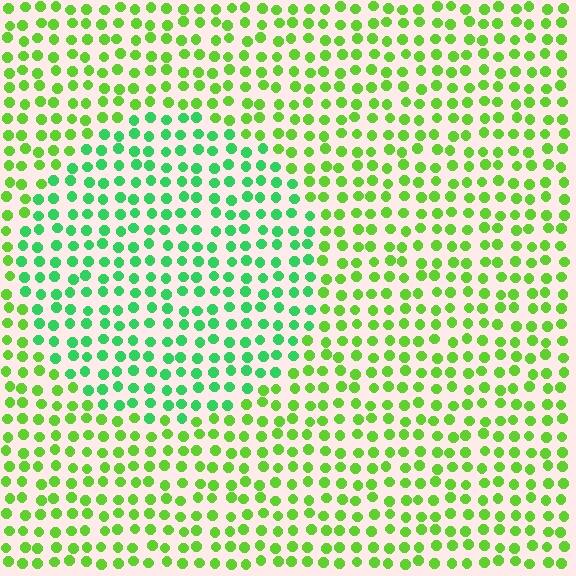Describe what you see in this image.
The image is filled with small lime elements in a uniform arrangement. A circle-shaped region is visible where the elements are tinted to a slightly different hue, forming a subtle color boundary.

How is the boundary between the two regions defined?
The boundary is defined purely by a slight shift in hue (about 35 degrees). Spacing, size, and orientation are identical on both sides.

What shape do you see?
I see a circle.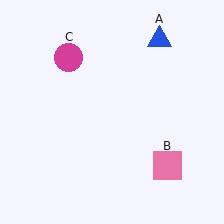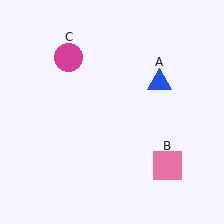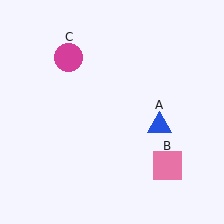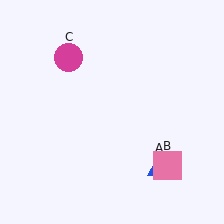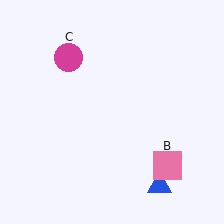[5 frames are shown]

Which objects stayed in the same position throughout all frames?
Pink square (object B) and magenta circle (object C) remained stationary.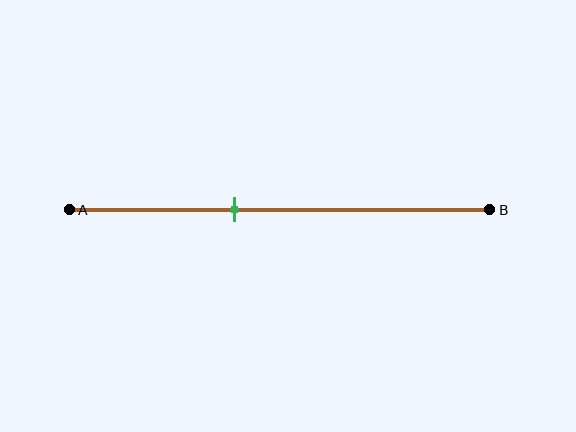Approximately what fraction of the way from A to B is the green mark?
The green mark is approximately 40% of the way from A to B.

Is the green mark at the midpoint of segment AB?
No, the mark is at about 40% from A, not at the 50% midpoint.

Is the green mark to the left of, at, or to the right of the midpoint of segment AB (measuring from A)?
The green mark is to the left of the midpoint of segment AB.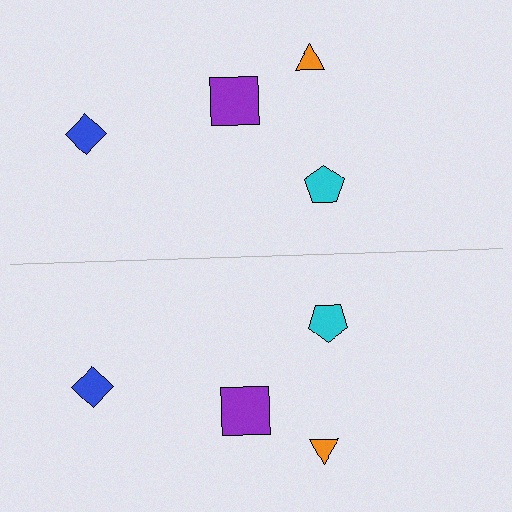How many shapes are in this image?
There are 8 shapes in this image.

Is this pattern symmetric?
Yes, this pattern has bilateral (reflection) symmetry.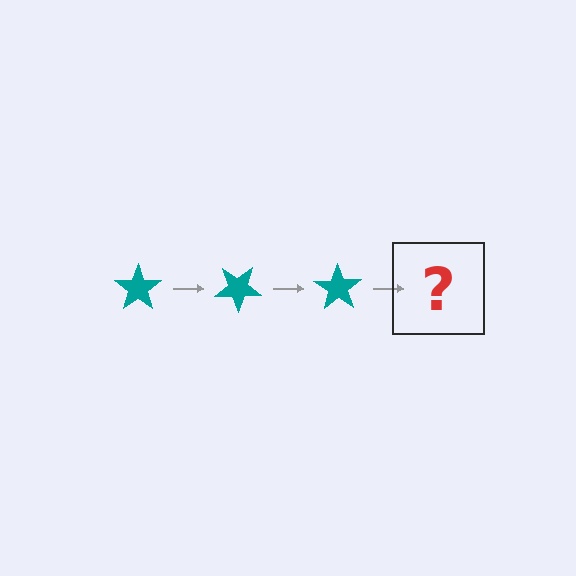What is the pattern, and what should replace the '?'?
The pattern is that the star rotates 35 degrees each step. The '?' should be a teal star rotated 105 degrees.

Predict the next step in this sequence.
The next step is a teal star rotated 105 degrees.